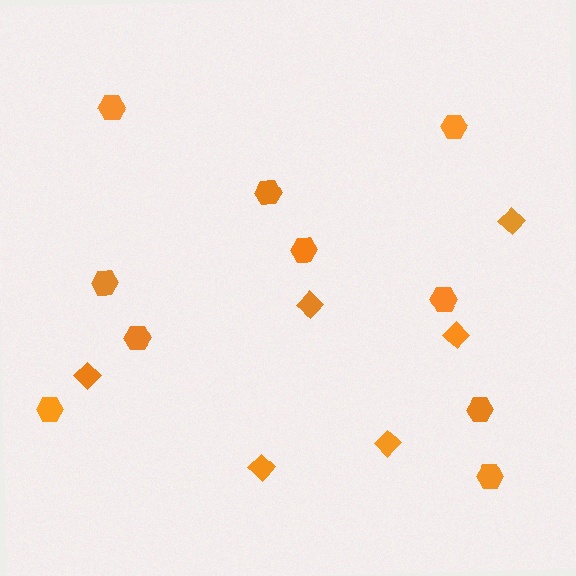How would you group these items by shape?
There are 2 groups: one group of diamonds (6) and one group of hexagons (10).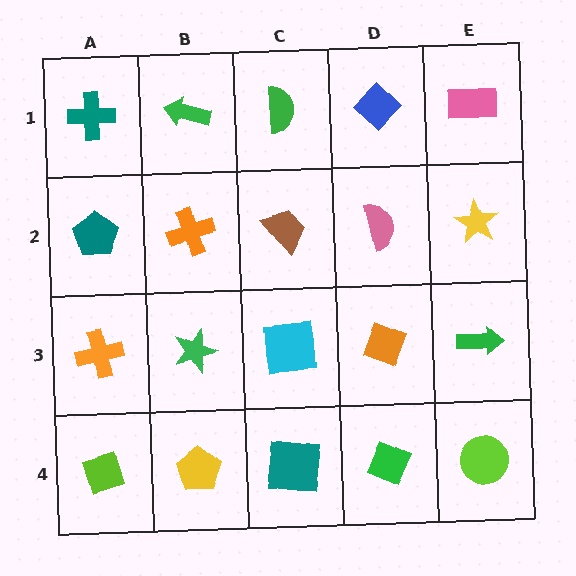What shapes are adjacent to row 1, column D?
A pink semicircle (row 2, column D), a green semicircle (row 1, column C), a pink rectangle (row 1, column E).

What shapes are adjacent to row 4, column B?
A green star (row 3, column B), a lime diamond (row 4, column A), a teal square (row 4, column C).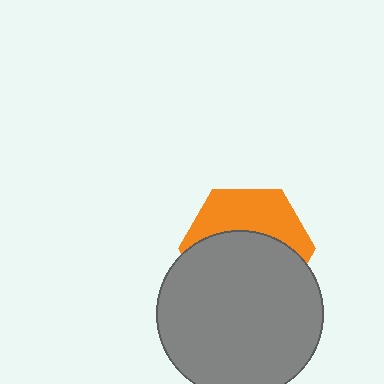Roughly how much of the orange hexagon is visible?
A small part of it is visible (roughly 41%).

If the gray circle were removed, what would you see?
You would see the complete orange hexagon.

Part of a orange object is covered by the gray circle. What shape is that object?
It is a hexagon.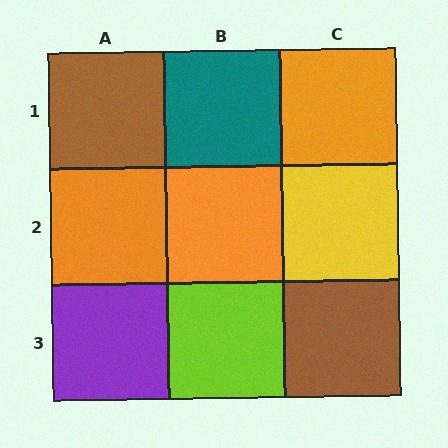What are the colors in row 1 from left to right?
Brown, teal, orange.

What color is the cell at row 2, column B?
Orange.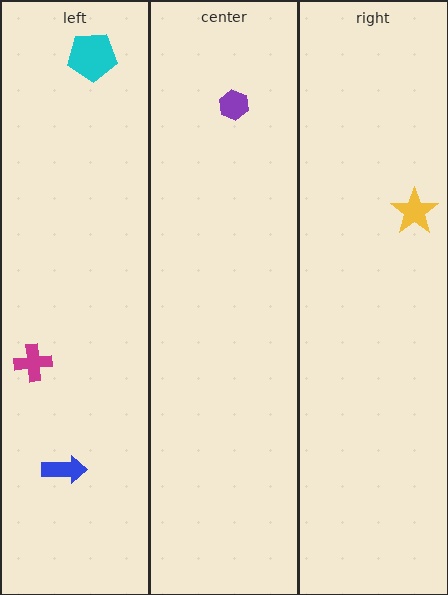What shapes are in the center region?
The purple hexagon.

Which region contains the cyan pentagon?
The left region.